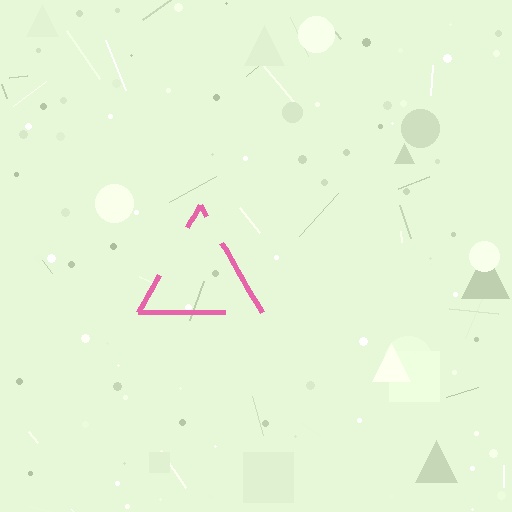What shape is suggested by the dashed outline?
The dashed outline suggests a triangle.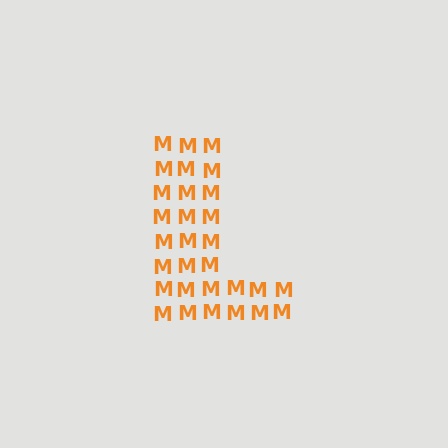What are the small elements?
The small elements are letter M's.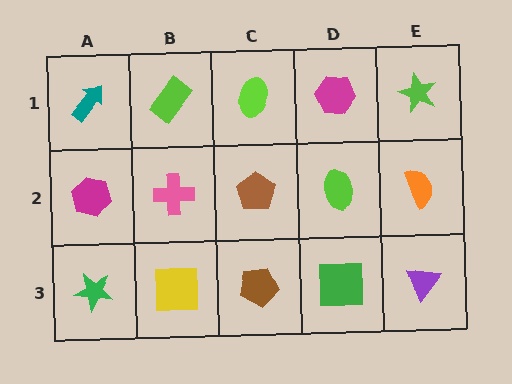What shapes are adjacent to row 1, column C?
A brown pentagon (row 2, column C), a lime rectangle (row 1, column B), a magenta hexagon (row 1, column D).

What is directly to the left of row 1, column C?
A lime rectangle.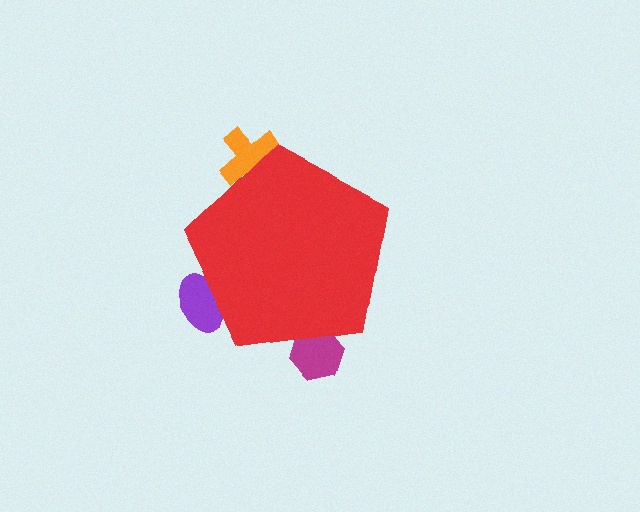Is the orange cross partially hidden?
Yes, the orange cross is partially hidden behind the red pentagon.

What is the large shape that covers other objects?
A red pentagon.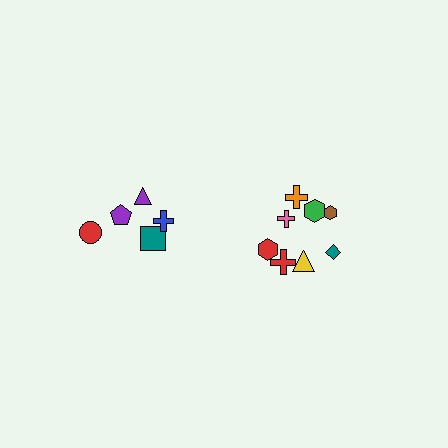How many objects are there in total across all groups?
There are 13 objects.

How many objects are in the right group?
There are 8 objects.